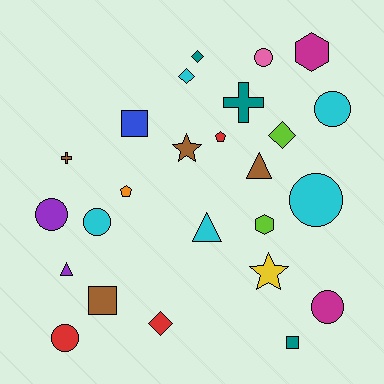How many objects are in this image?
There are 25 objects.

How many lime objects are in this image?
There are 2 lime objects.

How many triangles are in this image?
There are 3 triangles.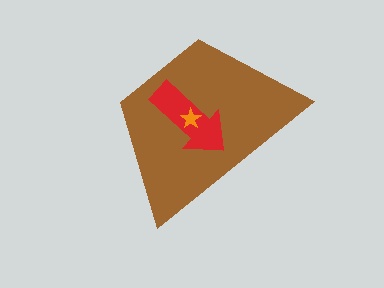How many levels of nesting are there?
3.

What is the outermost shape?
The brown trapezoid.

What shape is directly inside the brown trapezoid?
The red arrow.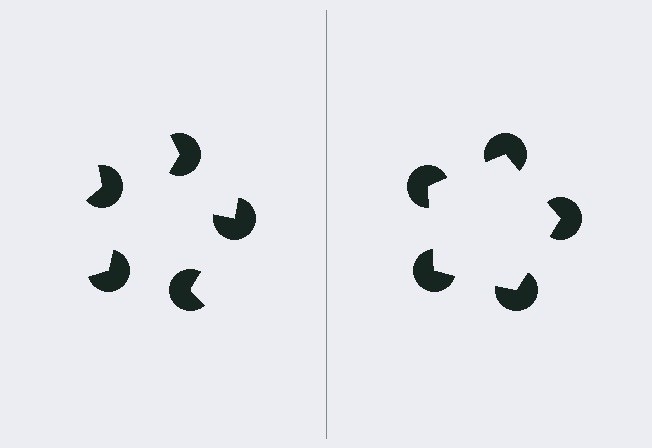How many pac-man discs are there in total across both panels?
10 — 5 on each side.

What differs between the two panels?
The pac-man discs are positioned identically on both sides; only the wedge orientations differ. On the right they align to a pentagon; on the left they are misaligned.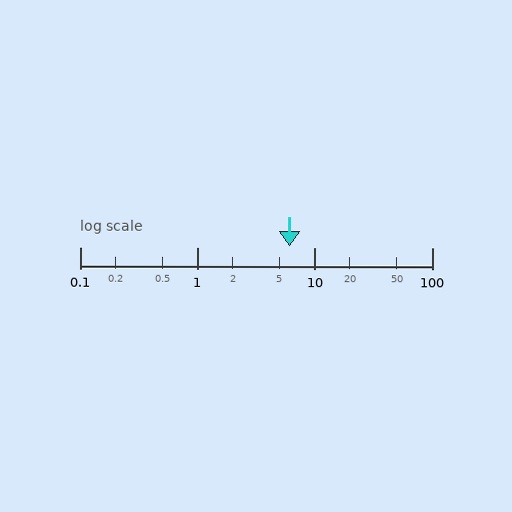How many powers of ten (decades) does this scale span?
The scale spans 3 decades, from 0.1 to 100.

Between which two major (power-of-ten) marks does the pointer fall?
The pointer is between 1 and 10.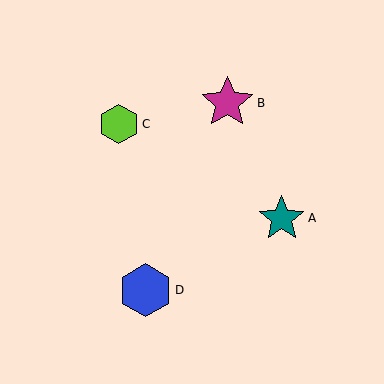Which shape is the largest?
The magenta star (labeled B) is the largest.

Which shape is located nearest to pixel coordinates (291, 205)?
The teal star (labeled A) at (282, 218) is nearest to that location.